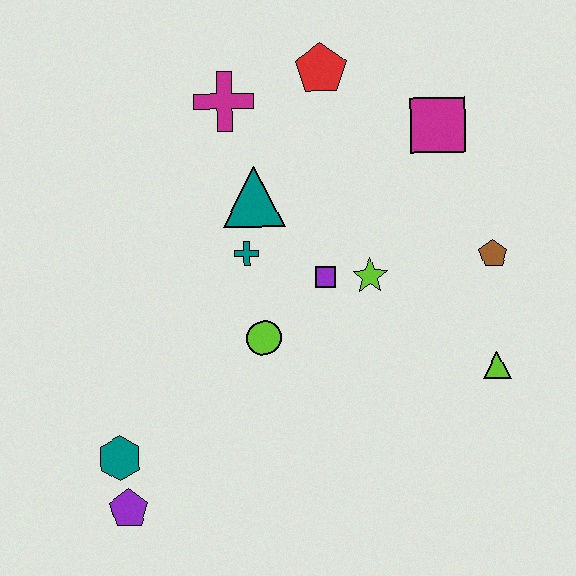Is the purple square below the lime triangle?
No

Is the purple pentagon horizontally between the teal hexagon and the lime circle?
Yes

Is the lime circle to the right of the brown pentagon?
No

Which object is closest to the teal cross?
The teal triangle is closest to the teal cross.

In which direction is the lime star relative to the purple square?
The lime star is to the right of the purple square.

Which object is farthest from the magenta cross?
The purple pentagon is farthest from the magenta cross.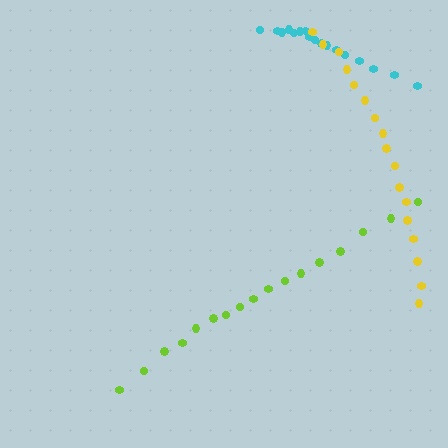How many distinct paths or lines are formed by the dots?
There are 3 distinct paths.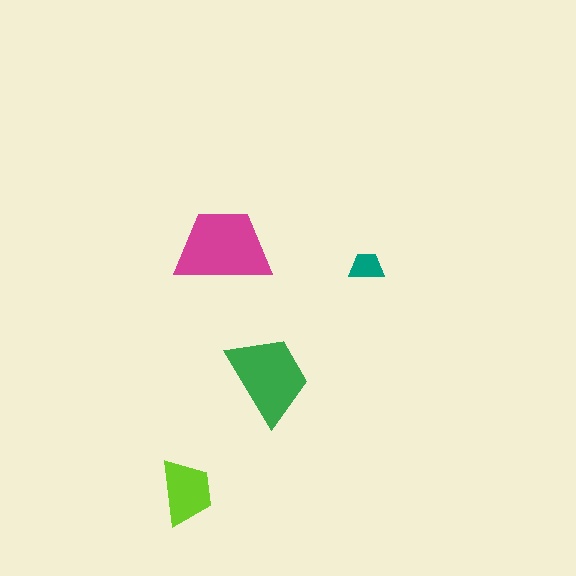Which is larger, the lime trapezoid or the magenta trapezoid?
The magenta one.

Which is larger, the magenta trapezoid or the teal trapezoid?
The magenta one.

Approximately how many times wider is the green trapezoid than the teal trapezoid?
About 2.5 times wider.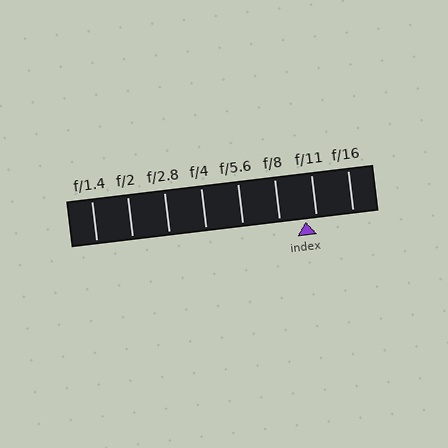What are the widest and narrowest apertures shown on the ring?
The widest aperture shown is f/1.4 and the narrowest is f/16.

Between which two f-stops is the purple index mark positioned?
The index mark is between f/8 and f/11.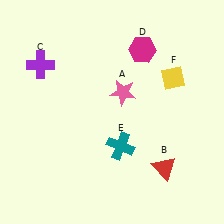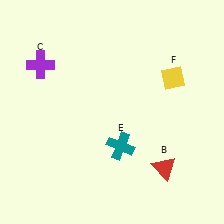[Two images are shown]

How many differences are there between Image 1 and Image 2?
There are 2 differences between the two images.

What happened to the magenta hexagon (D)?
The magenta hexagon (D) was removed in Image 2. It was in the top-right area of Image 1.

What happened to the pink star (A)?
The pink star (A) was removed in Image 2. It was in the top-right area of Image 1.